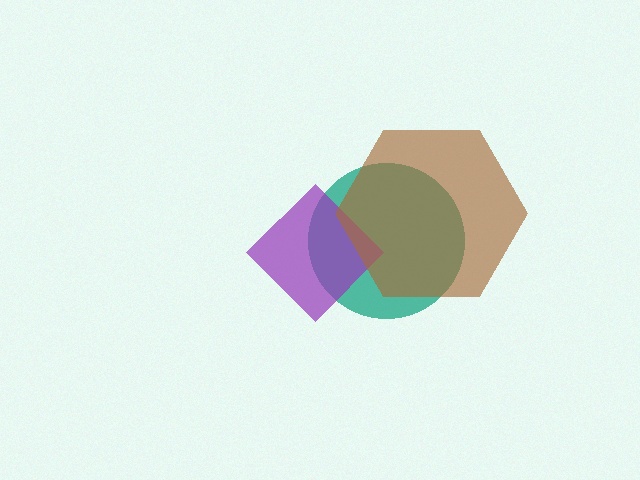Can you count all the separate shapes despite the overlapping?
Yes, there are 3 separate shapes.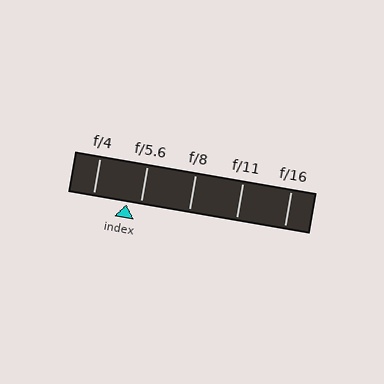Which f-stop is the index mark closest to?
The index mark is closest to f/5.6.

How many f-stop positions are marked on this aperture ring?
There are 5 f-stop positions marked.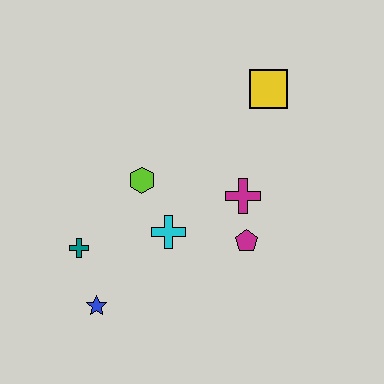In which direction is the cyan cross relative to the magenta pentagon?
The cyan cross is to the left of the magenta pentagon.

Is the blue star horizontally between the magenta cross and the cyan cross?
No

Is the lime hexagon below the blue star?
No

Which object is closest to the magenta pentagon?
The magenta cross is closest to the magenta pentagon.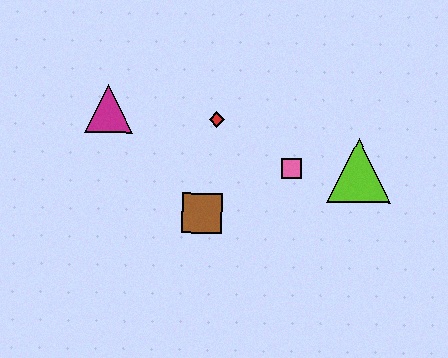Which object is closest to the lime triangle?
The pink square is closest to the lime triangle.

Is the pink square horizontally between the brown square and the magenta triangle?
No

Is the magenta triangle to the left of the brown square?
Yes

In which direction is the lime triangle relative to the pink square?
The lime triangle is to the right of the pink square.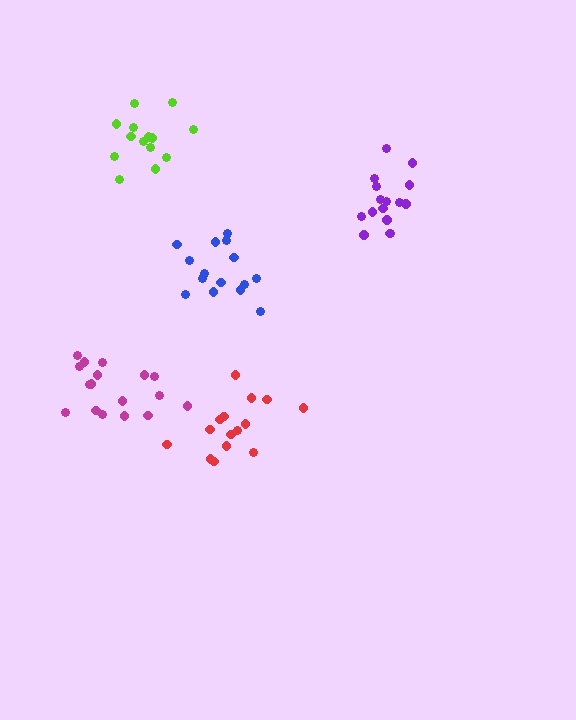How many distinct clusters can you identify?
There are 5 distinct clusters.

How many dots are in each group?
Group 1: 15 dots, Group 2: 16 dots, Group 3: 15 dots, Group 4: 14 dots, Group 5: 17 dots (77 total).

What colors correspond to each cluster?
The clusters are colored: blue, purple, red, lime, magenta.